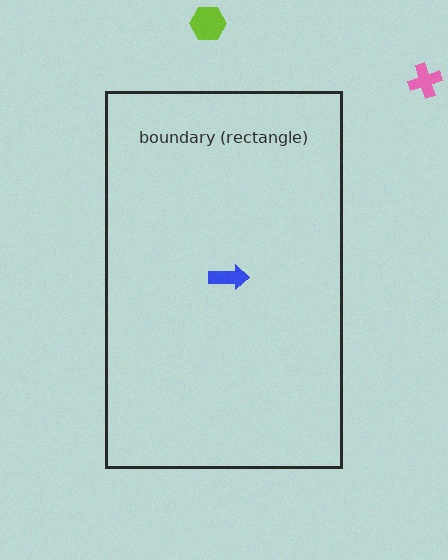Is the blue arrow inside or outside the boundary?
Inside.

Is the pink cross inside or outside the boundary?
Outside.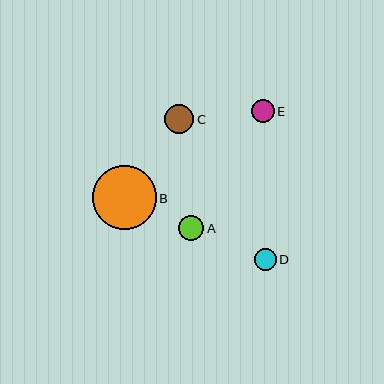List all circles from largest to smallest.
From largest to smallest: B, C, A, E, D.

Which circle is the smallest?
Circle D is the smallest with a size of approximately 22 pixels.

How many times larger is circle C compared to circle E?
Circle C is approximately 1.3 times the size of circle E.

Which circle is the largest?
Circle B is the largest with a size of approximately 64 pixels.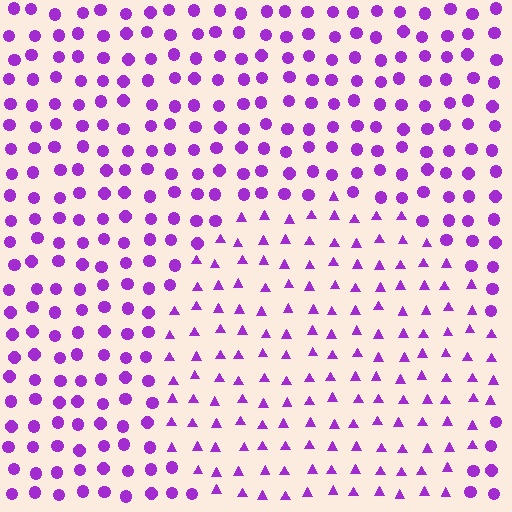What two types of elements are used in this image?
The image uses triangles inside the circle region and circles outside it.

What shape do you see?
I see a circle.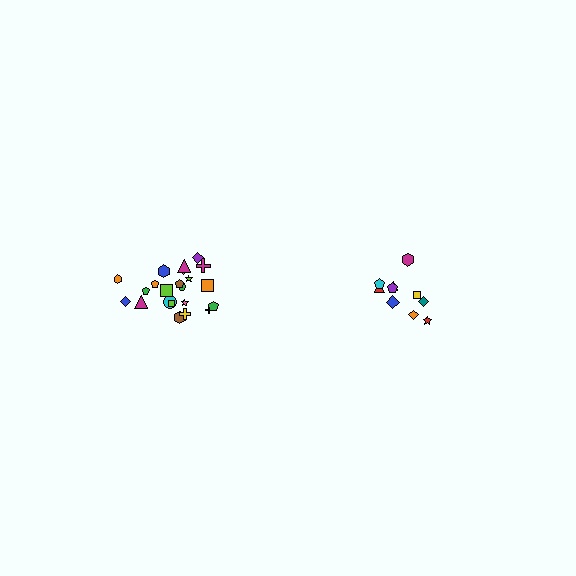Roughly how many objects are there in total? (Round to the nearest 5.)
Roughly 30 objects in total.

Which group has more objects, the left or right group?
The left group.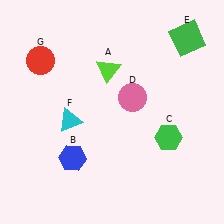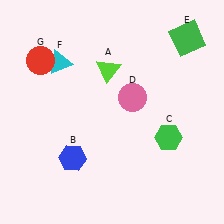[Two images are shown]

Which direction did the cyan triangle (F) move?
The cyan triangle (F) moved up.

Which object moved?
The cyan triangle (F) moved up.